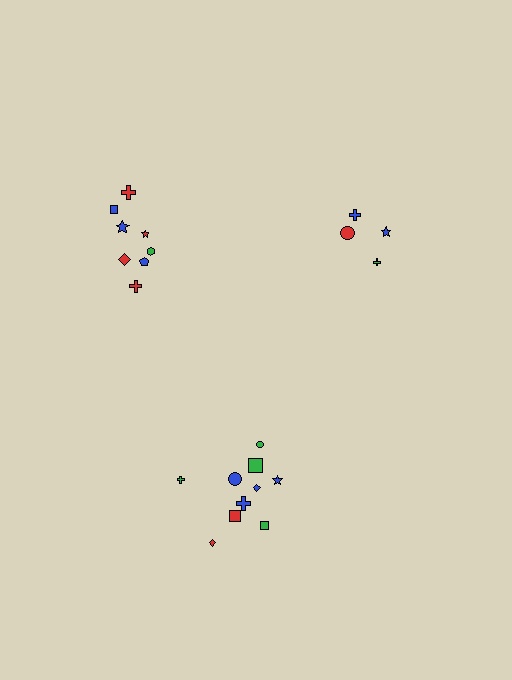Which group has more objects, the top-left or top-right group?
The top-left group.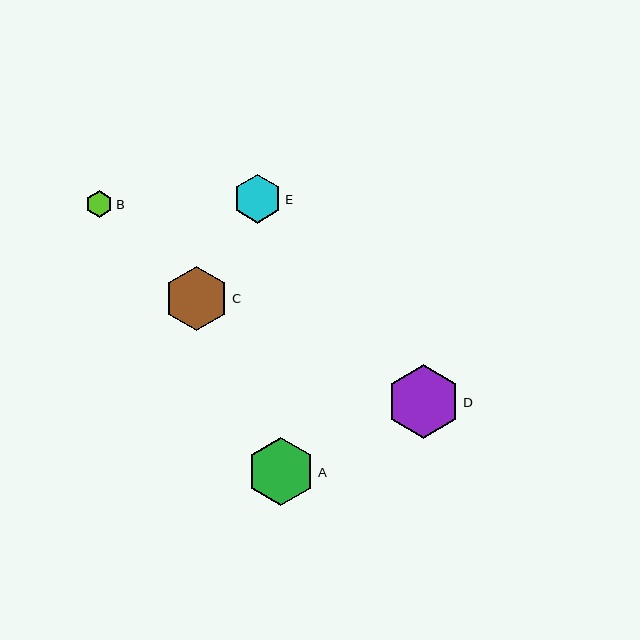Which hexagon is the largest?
Hexagon D is the largest with a size of approximately 74 pixels.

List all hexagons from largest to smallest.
From largest to smallest: D, A, C, E, B.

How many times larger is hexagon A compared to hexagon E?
Hexagon A is approximately 1.4 times the size of hexagon E.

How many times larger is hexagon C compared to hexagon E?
Hexagon C is approximately 1.3 times the size of hexagon E.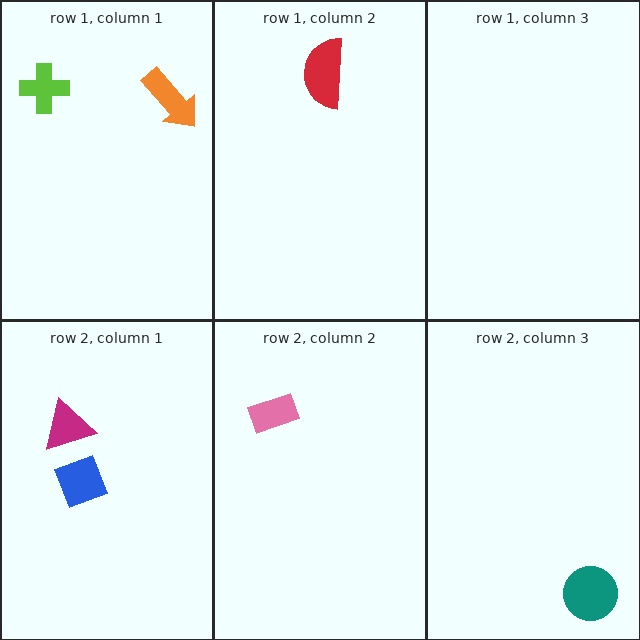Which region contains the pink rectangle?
The row 2, column 2 region.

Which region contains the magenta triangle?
The row 2, column 1 region.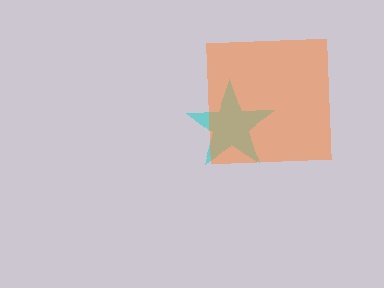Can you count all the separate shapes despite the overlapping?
Yes, there are 2 separate shapes.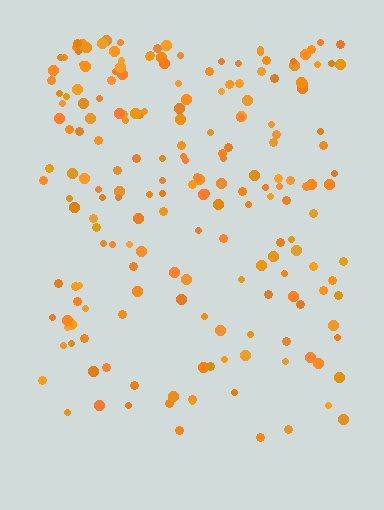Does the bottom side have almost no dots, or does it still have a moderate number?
Still a moderate number, just noticeably fewer than the top.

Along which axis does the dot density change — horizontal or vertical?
Vertical.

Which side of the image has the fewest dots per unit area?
The bottom.